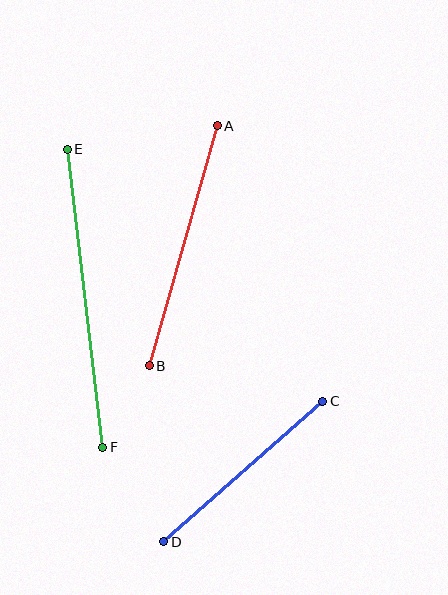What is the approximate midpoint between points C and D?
The midpoint is at approximately (243, 472) pixels.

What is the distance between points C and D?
The distance is approximately 212 pixels.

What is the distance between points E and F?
The distance is approximately 300 pixels.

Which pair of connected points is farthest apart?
Points E and F are farthest apart.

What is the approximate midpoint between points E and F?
The midpoint is at approximately (85, 298) pixels.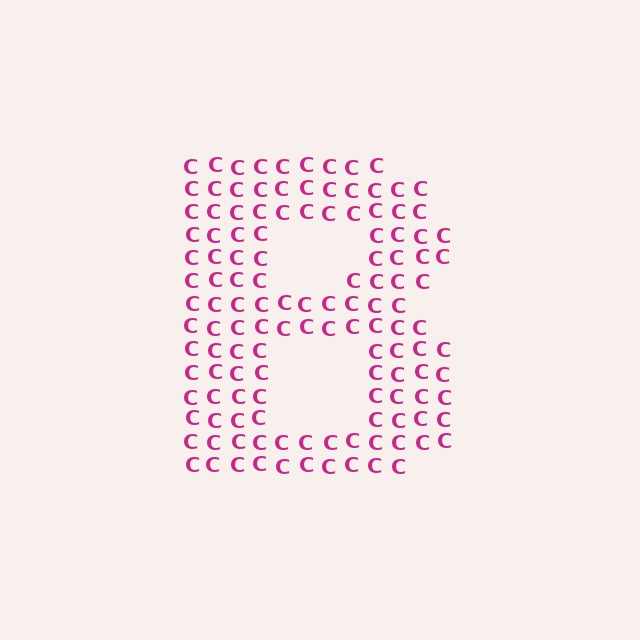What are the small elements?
The small elements are letter C's.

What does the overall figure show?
The overall figure shows the letter B.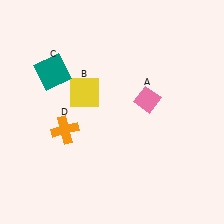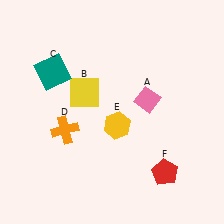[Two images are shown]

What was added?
A yellow hexagon (E), a red pentagon (F) were added in Image 2.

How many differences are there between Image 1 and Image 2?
There are 2 differences between the two images.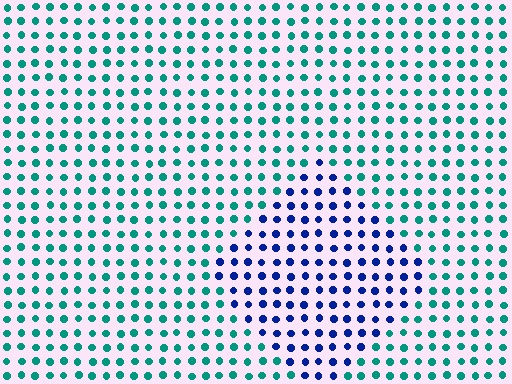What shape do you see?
I see a diamond.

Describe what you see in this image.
The image is filled with small teal elements in a uniform arrangement. A diamond-shaped region is visible where the elements are tinted to a slightly different hue, forming a subtle color boundary.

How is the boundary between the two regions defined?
The boundary is defined purely by a slight shift in hue (about 58 degrees). Spacing, size, and orientation are identical on both sides.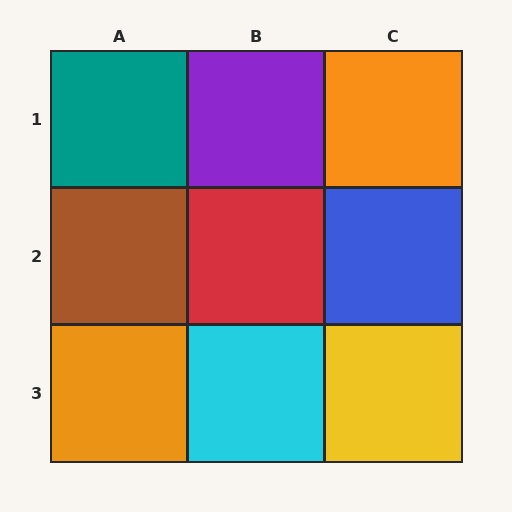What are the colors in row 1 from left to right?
Teal, purple, orange.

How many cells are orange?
2 cells are orange.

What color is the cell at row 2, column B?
Red.